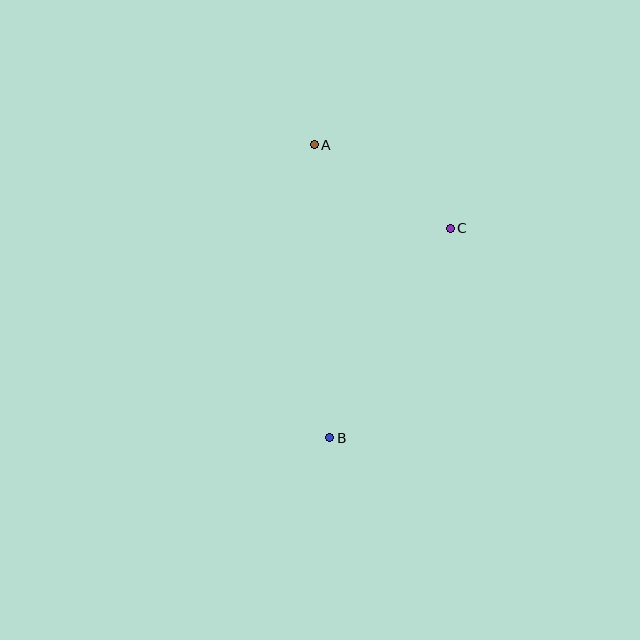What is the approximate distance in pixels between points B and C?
The distance between B and C is approximately 241 pixels.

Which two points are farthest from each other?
Points A and B are farthest from each other.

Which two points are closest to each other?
Points A and C are closest to each other.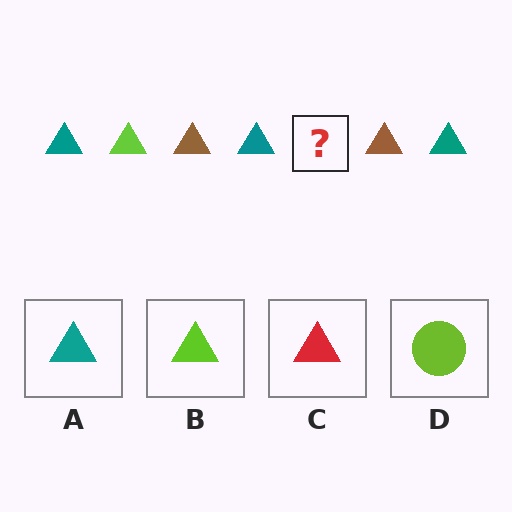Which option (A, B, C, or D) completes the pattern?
B.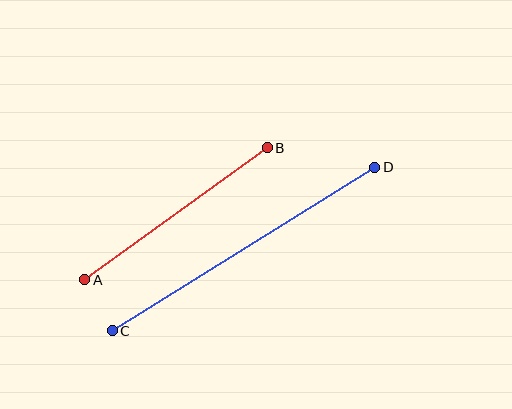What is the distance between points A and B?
The distance is approximately 225 pixels.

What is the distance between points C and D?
The distance is approximately 309 pixels.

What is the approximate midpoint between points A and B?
The midpoint is at approximately (176, 214) pixels.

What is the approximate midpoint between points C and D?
The midpoint is at approximately (244, 249) pixels.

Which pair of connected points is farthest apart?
Points C and D are farthest apart.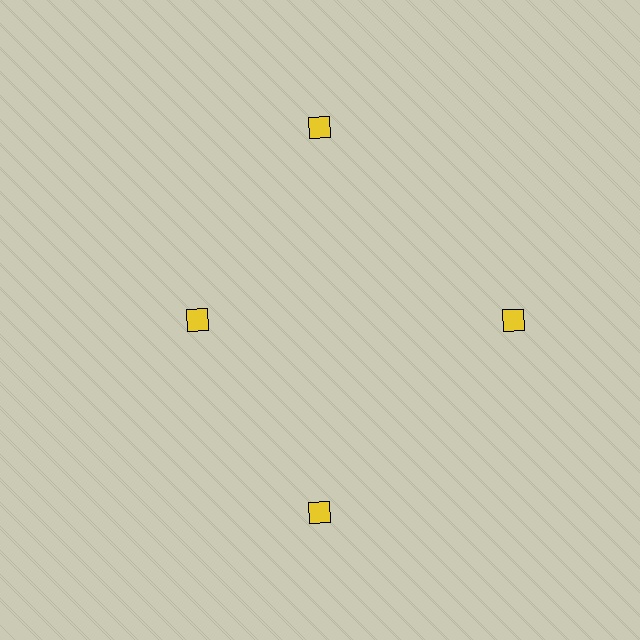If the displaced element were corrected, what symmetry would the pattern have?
It would have 4-fold rotational symmetry — the pattern would map onto itself every 90 degrees.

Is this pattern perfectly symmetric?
No. The 4 yellow diamonds are arranged in a ring, but one element near the 9 o'clock position is pulled inward toward the center, breaking the 4-fold rotational symmetry.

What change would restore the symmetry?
The symmetry would be restored by moving it outward, back onto the ring so that all 4 diamonds sit at equal angles and equal distance from the center.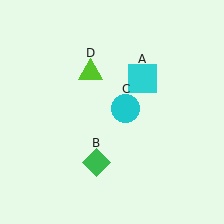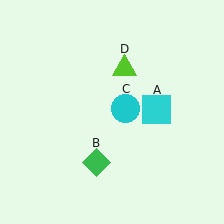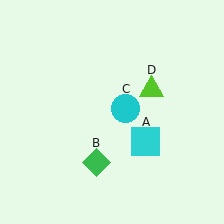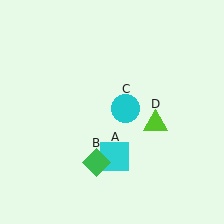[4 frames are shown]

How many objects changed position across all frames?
2 objects changed position: cyan square (object A), lime triangle (object D).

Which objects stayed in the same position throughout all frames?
Green diamond (object B) and cyan circle (object C) remained stationary.